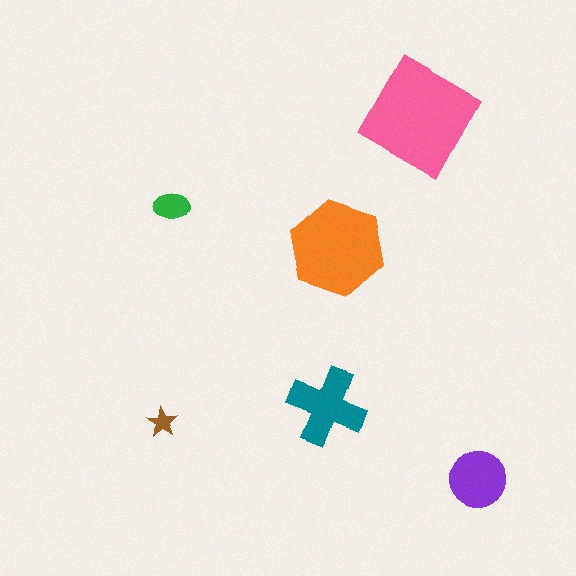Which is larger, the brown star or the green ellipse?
The green ellipse.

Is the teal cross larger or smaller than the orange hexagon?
Smaller.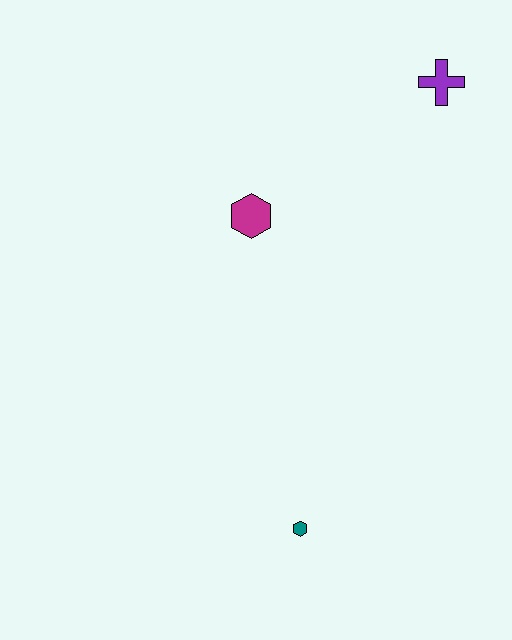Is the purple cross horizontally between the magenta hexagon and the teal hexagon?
No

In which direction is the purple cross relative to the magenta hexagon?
The purple cross is to the right of the magenta hexagon.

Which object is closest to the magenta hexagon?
The purple cross is closest to the magenta hexagon.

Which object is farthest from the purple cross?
The teal hexagon is farthest from the purple cross.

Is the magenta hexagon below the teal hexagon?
No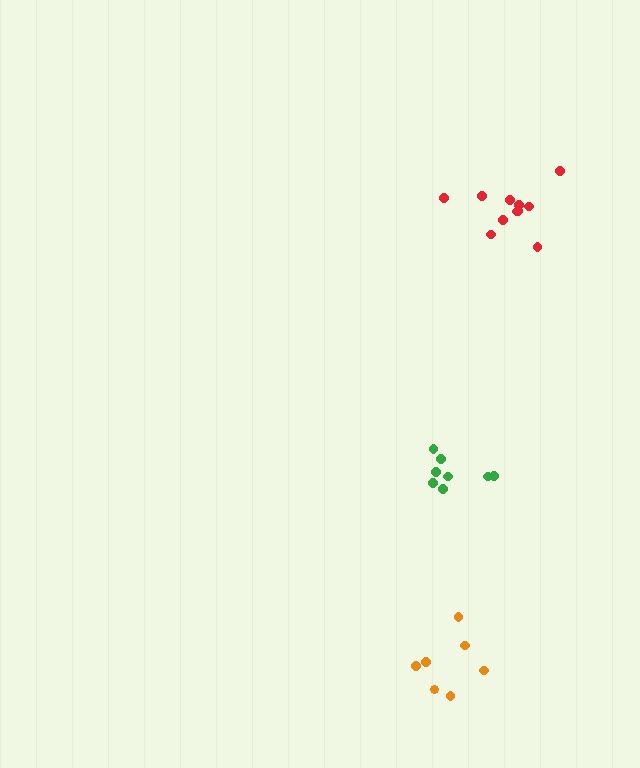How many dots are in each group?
Group 1: 8 dots, Group 2: 11 dots, Group 3: 7 dots (26 total).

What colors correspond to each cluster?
The clusters are colored: green, red, orange.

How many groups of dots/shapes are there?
There are 3 groups.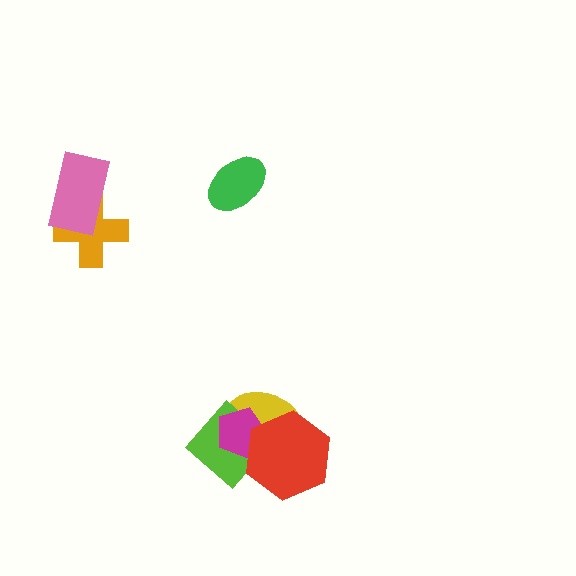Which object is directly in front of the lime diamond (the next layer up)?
The magenta pentagon is directly in front of the lime diamond.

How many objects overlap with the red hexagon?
3 objects overlap with the red hexagon.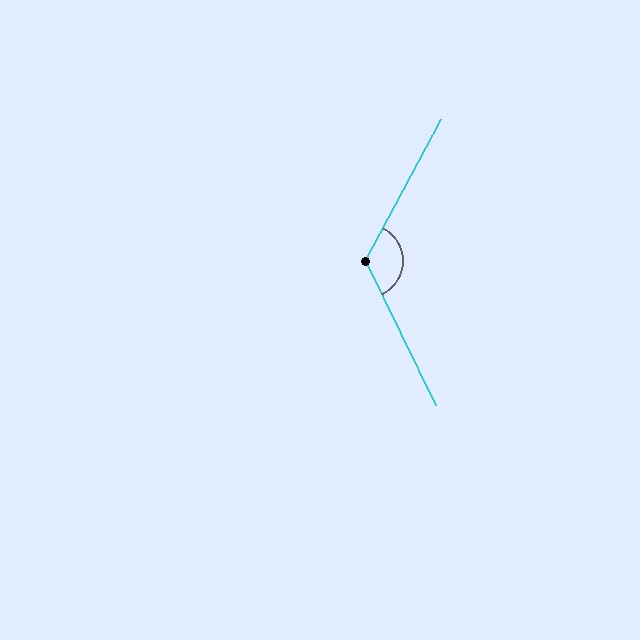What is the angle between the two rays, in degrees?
Approximately 126 degrees.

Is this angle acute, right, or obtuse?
It is obtuse.